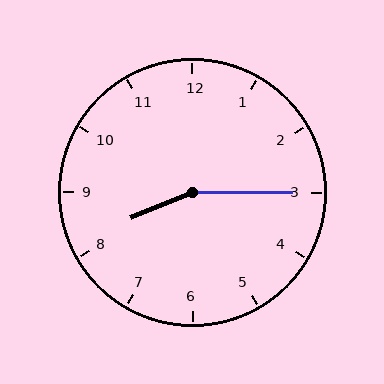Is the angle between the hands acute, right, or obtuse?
It is obtuse.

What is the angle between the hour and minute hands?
Approximately 158 degrees.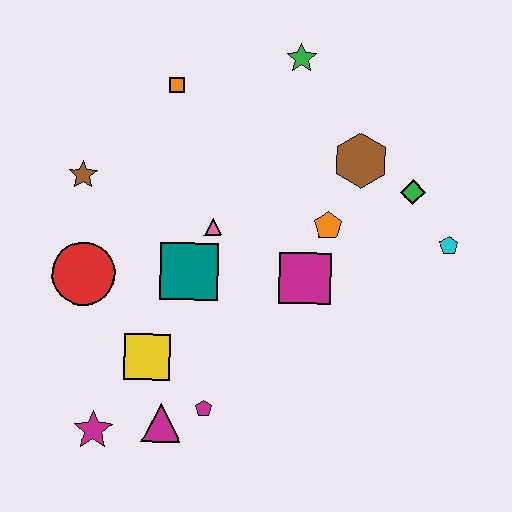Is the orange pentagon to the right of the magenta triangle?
Yes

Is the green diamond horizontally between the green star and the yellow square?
No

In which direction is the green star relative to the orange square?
The green star is to the right of the orange square.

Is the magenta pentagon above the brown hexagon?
No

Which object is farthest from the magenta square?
The magenta star is farthest from the magenta square.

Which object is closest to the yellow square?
The magenta triangle is closest to the yellow square.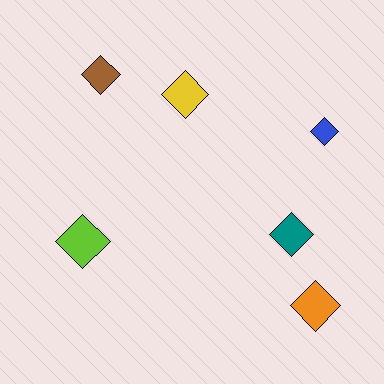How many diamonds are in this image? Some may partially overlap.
There are 6 diamonds.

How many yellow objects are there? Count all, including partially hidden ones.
There is 1 yellow object.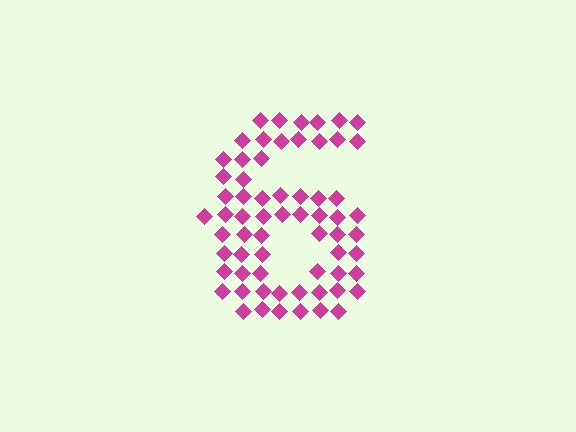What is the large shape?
The large shape is the digit 6.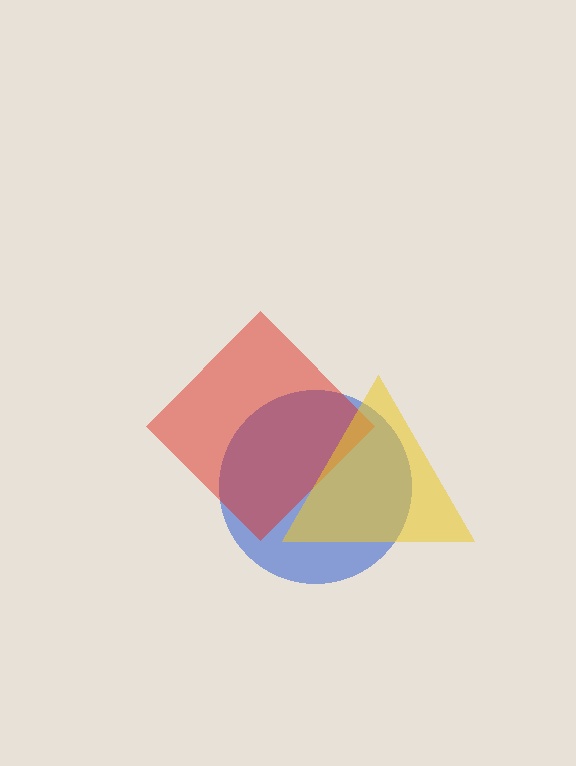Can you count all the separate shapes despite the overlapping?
Yes, there are 3 separate shapes.